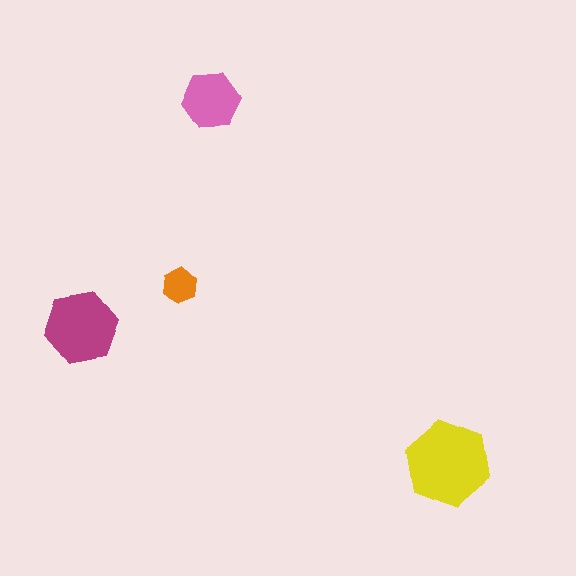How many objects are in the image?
There are 4 objects in the image.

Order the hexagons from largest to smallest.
the yellow one, the magenta one, the pink one, the orange one.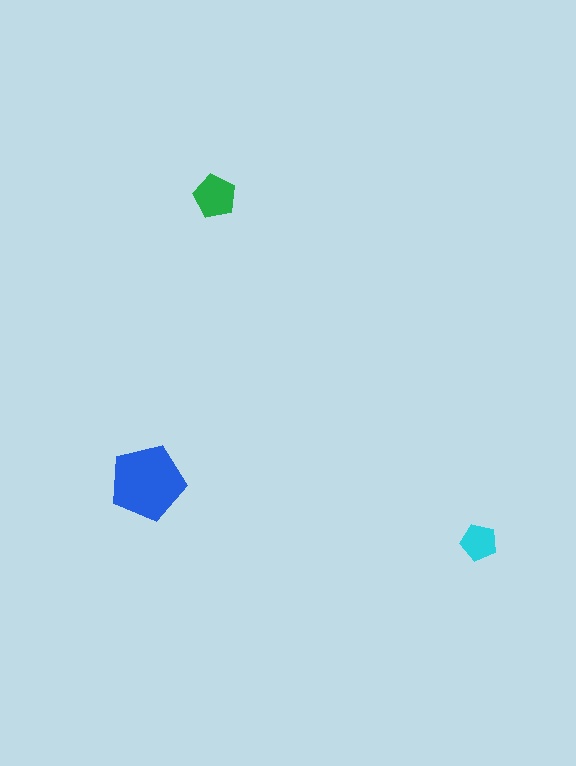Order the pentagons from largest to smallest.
the blue one, the green one, the cyan one.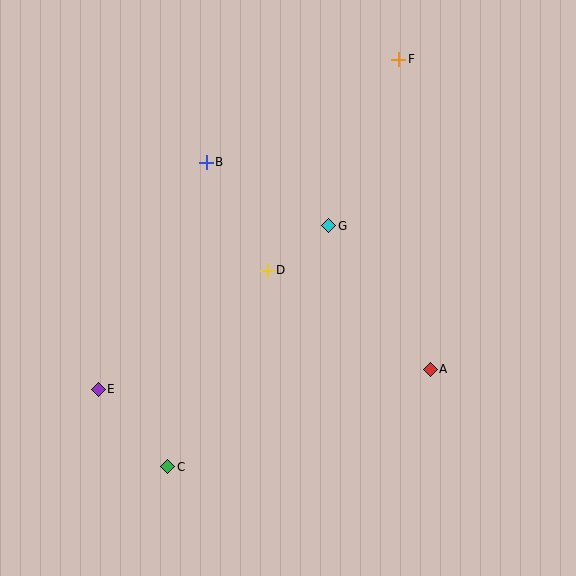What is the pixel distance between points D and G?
The distance between D and G is 76 pixels.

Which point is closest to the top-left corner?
Point B is closest to the top-left corner.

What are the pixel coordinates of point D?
Point D is at (267, 270).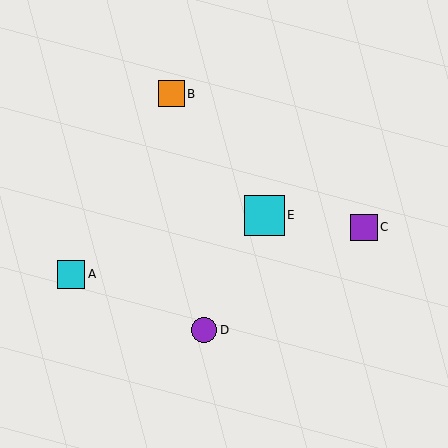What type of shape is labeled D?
Shape D is a purple circle.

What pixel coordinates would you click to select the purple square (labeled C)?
Click at (364, 227) to select the purple square C.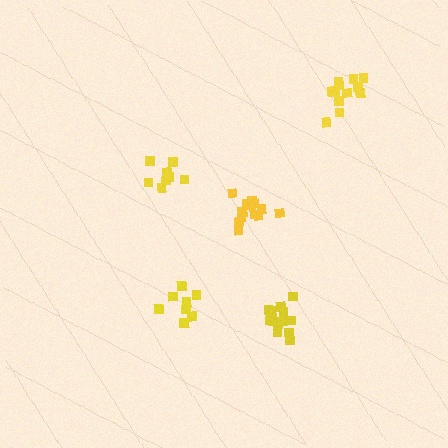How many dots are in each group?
Group 1: 8 dots, Group 2: 8 dots, Group 3: 12 dots, Group 4: 13 dots, Group 5: 14 dots (55 total).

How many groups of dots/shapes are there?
There are 5 groups.